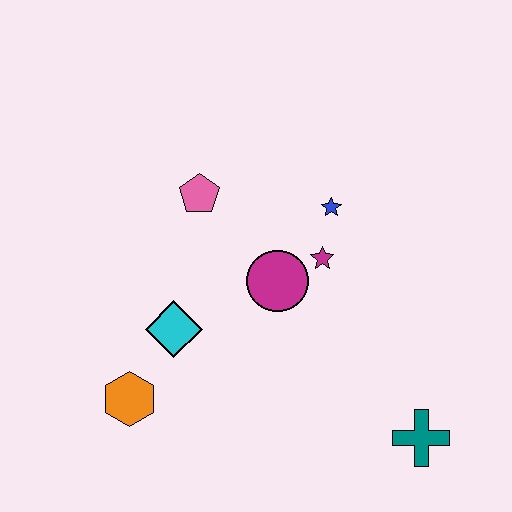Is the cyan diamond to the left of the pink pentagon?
Yes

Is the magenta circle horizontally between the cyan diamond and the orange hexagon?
No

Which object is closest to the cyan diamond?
The orange hexagon is closest to the cyan diamond.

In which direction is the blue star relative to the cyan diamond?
The blue star is to the right of the cyan diamond.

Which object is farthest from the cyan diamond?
The teal cross is farthest from the cyan diamond.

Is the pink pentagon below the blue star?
No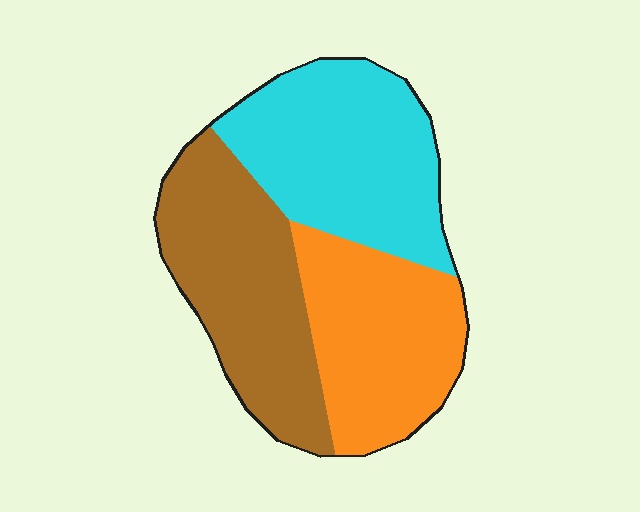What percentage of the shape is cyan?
Cyan takes up between a quarter and a half of the shape.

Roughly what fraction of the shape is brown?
Brown covers 34% of the shape.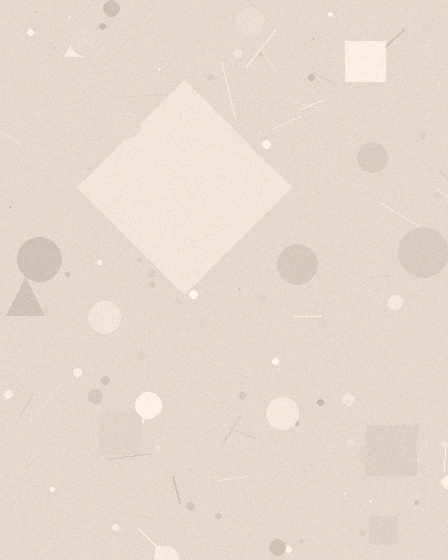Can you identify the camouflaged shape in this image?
The camouflaged shape is a diamond.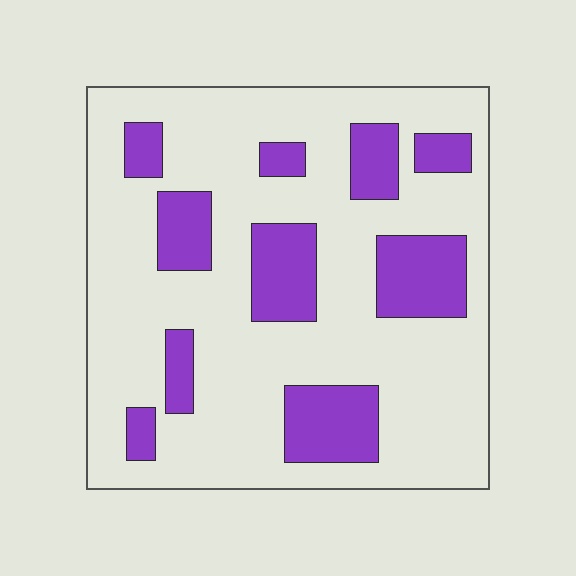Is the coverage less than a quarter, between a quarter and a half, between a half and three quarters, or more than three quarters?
Less than a quarter.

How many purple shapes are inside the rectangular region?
10.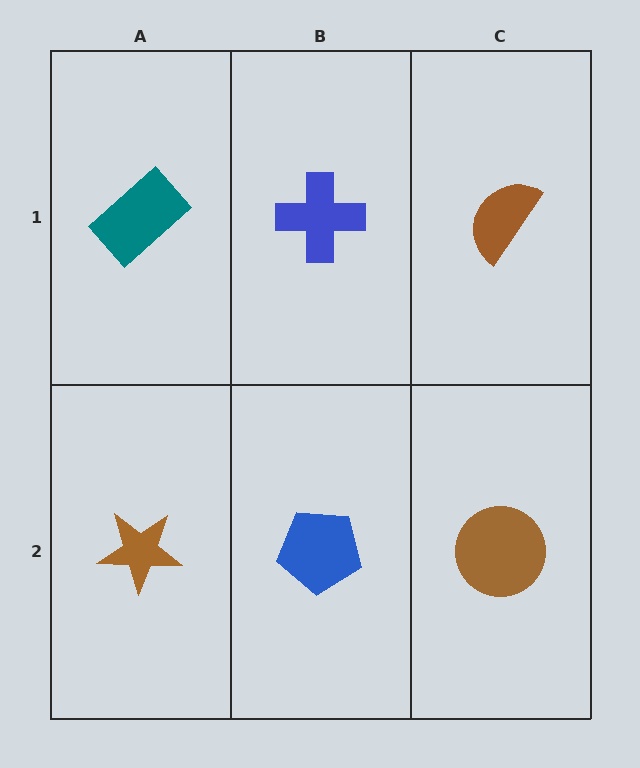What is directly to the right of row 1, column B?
A brown semicircle.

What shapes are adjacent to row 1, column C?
A brown circle (row 2, column C), a blue cross (row 1, column B).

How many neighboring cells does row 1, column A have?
2.